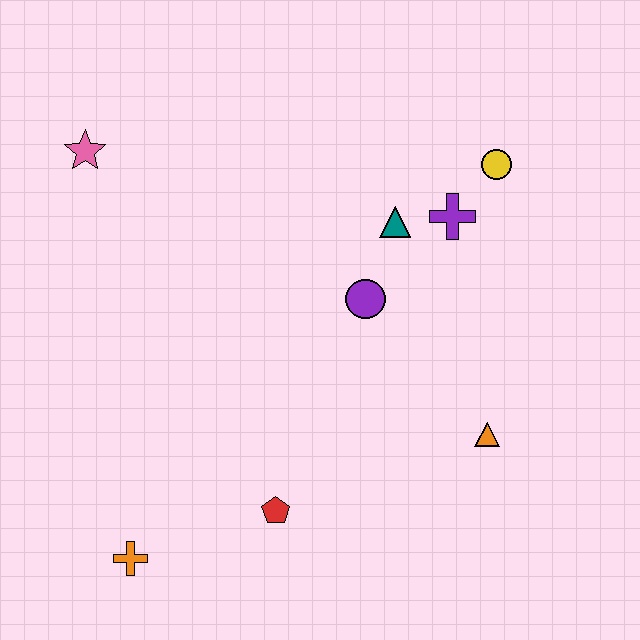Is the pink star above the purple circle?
Yes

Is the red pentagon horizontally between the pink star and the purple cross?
Yes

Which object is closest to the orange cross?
The red pentagon is closest to the orange cross.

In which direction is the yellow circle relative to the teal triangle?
The yellow circle is to the right of the teal triangle.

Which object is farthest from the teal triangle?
The orange cross is farthest from the teal triangle.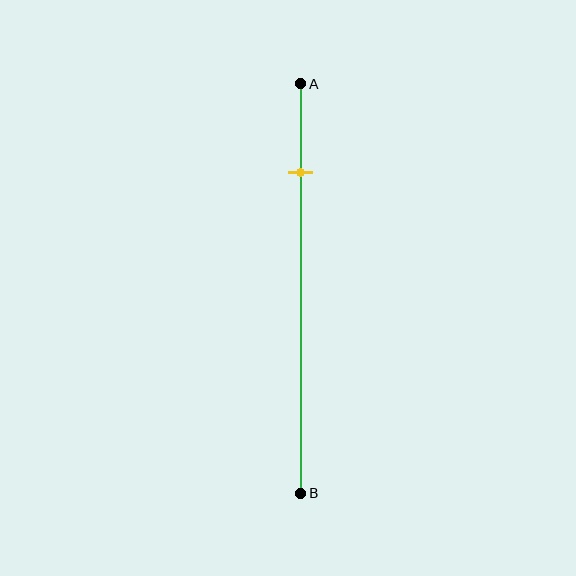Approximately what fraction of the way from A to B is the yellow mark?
The yellow mark is approximately 20% of the way from A to B.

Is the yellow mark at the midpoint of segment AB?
No, the mark is at about 20% from A, not at the 50% midpoint.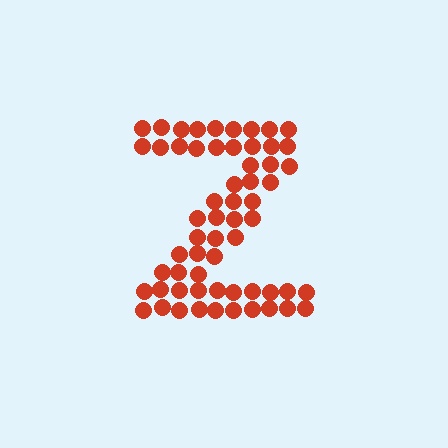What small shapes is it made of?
It is made of small circles.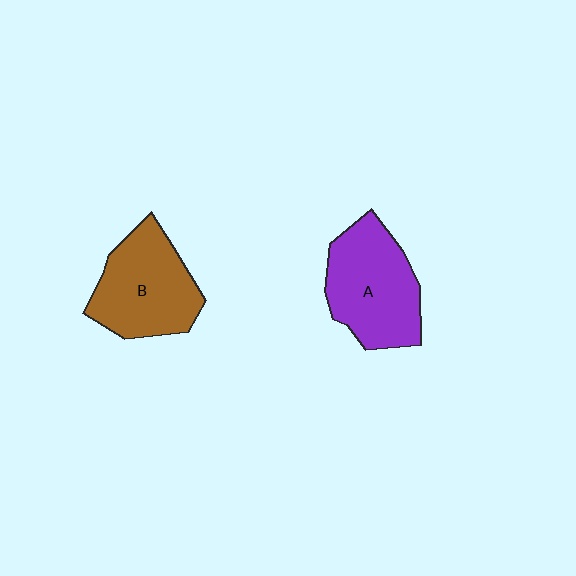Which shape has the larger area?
Shape A (purple).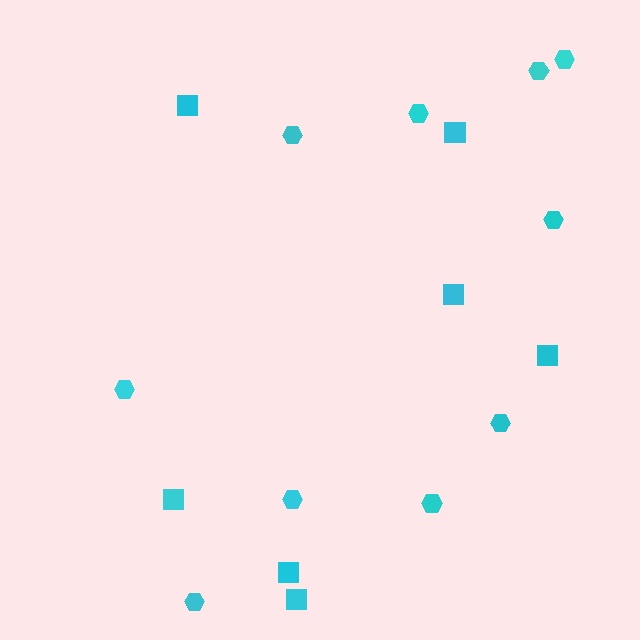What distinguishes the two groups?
There are 2 groups: one group of squares (7) and one group of hexagons (10).